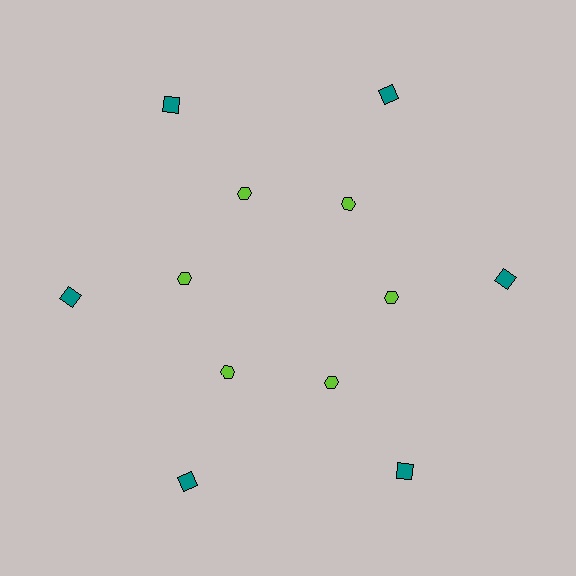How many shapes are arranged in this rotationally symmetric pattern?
There are 12 shapes, arranged in 6 groups of 2.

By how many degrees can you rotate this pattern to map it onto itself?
The pattern maps onto itself every 60 degrees of rotation.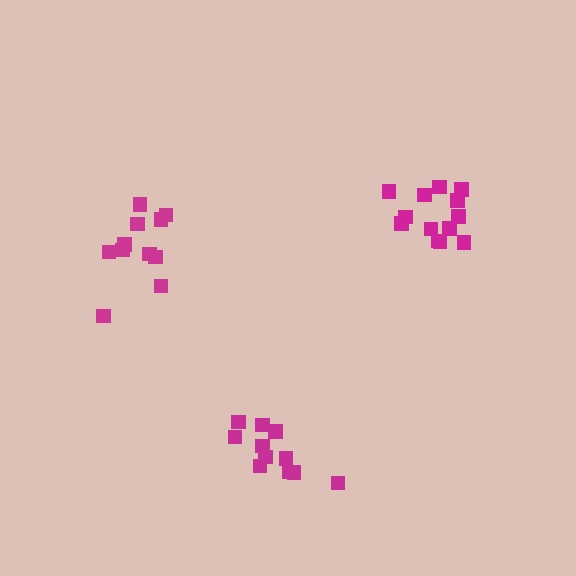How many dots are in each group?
Group 1: 11 dots, Group 2: 13 dots, Group 3: 11 dots (35 total).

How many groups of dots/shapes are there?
There are 3 groups.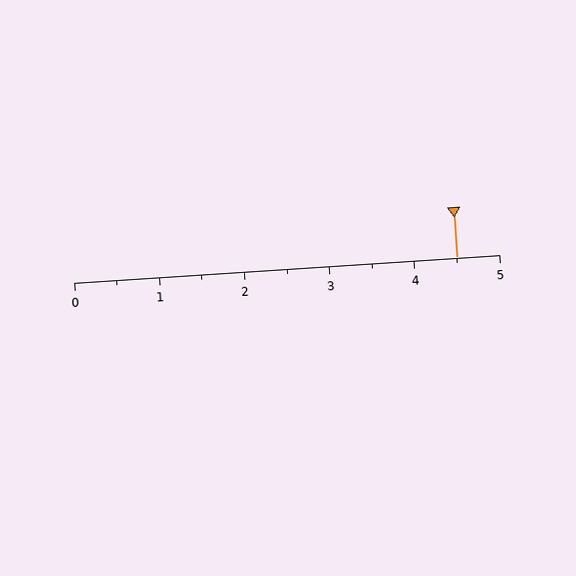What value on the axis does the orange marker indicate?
The marker indicates approximately 4.5.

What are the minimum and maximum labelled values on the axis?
The axis runs from 0 to 5.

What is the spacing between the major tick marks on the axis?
The major ticks are spaced 1 apart.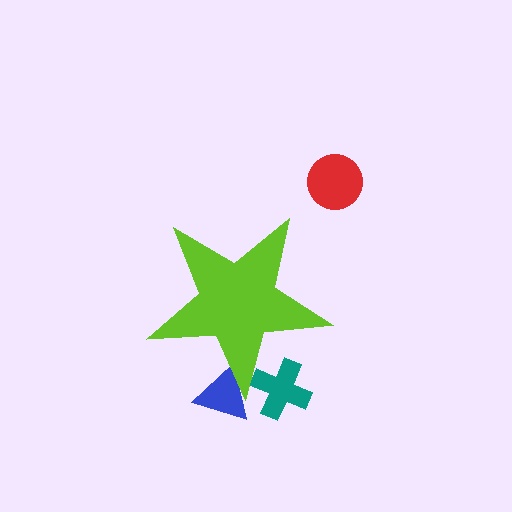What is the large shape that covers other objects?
A lime star.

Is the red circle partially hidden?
No, the red circle is fully visible.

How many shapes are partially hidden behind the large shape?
2 shapes are partially hidden.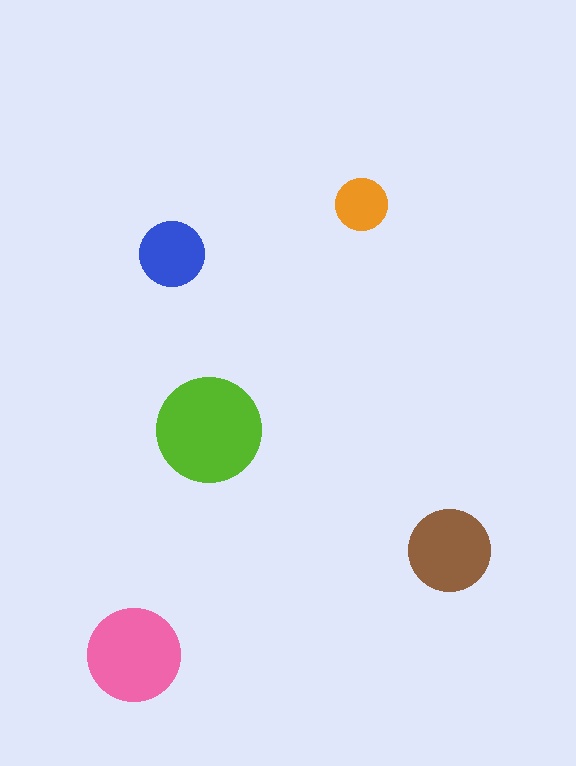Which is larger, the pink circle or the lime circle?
The lime one.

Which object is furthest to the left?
The pink circle is leftmost.